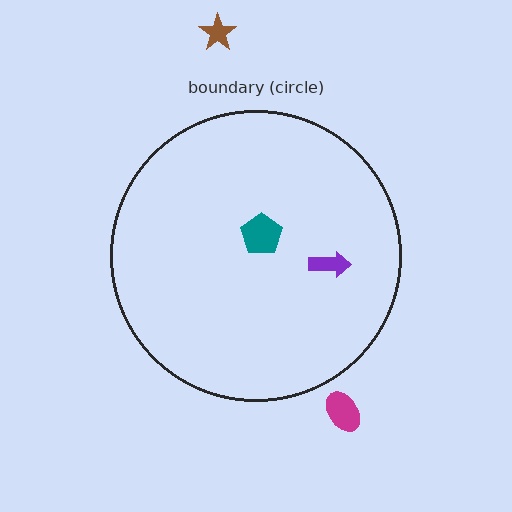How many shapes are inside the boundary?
2 inside, 2 outside.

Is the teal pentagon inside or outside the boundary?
Inside.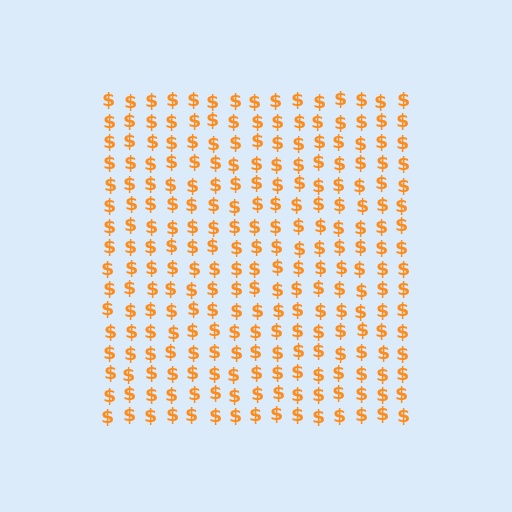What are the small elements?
The small elements are dollar signs.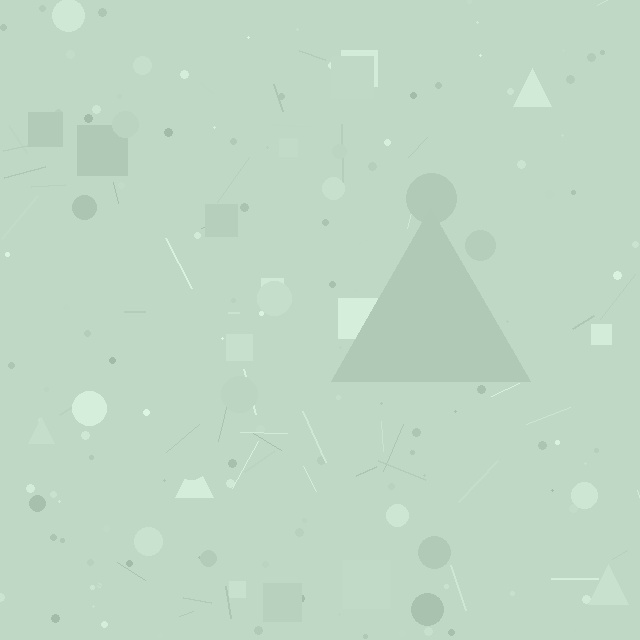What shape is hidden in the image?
A triangle is hidden in the image.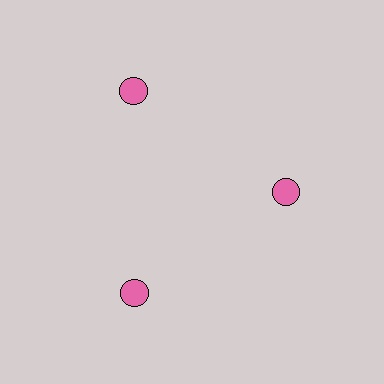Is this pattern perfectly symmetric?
No. The 3 pink circles are arranged in a ring, but one element near the 3 o'clock position is pulled inward toward the center, breaking the 3-fold rotational symmetry.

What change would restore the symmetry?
The symmetry would be restored by moving it outward, back onto the ring so that all 3 circles sit at equal angles and equal distance from the center.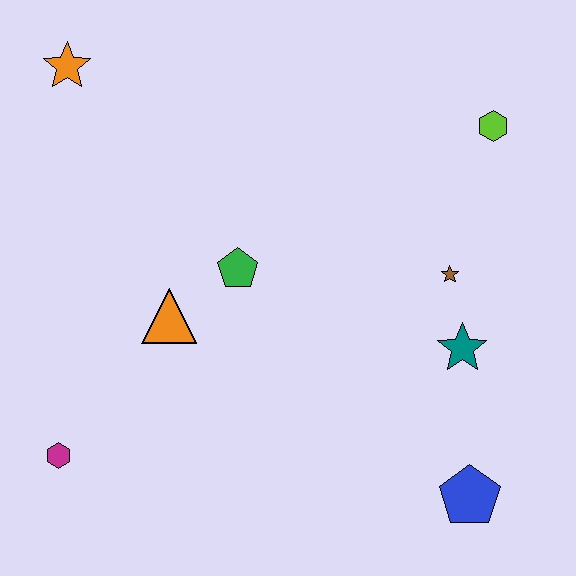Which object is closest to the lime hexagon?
The brown star is closest to the lime hexagon.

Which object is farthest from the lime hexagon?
The magenta hexagon is farthest from the lime hexagon.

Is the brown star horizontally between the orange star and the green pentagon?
No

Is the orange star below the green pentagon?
No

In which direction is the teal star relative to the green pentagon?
The teal star is to the right of the green pentagon.